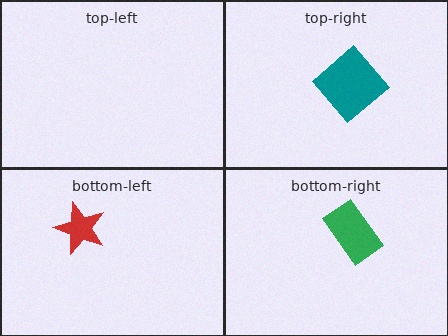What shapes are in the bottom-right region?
The green rectangle.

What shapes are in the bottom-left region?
The red star.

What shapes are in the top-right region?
The teal diamond.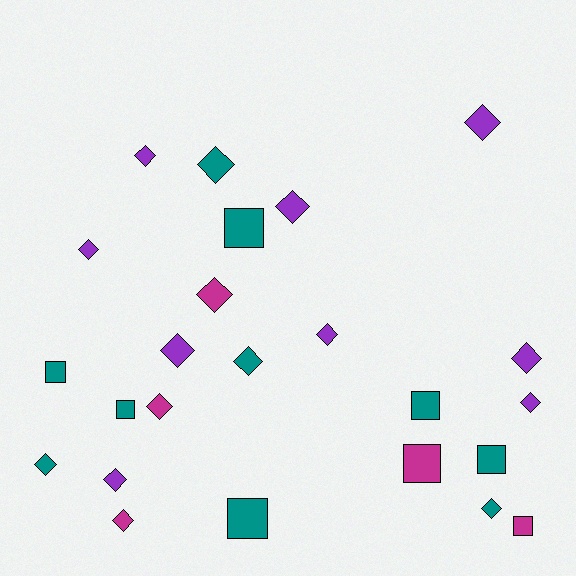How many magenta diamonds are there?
There are 3 magenta diamonds.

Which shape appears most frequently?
Diamond, with 16 objects.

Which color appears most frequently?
Teal, with 10 objects.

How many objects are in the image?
There are 24 objects.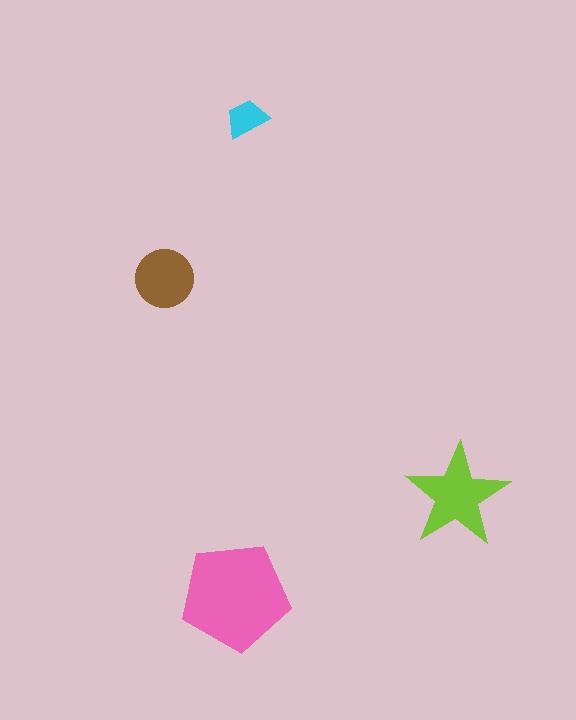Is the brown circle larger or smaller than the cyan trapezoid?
Larger.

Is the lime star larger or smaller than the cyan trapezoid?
Larger.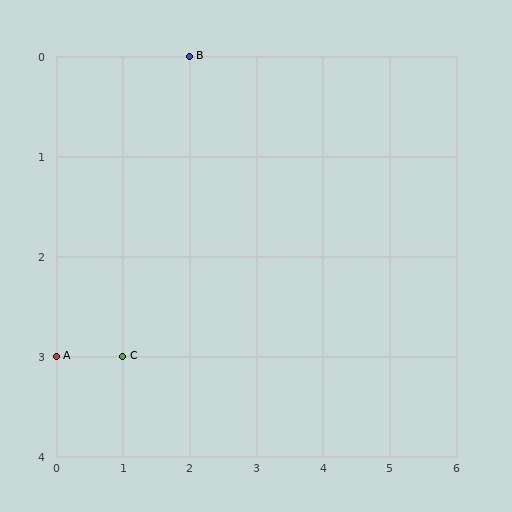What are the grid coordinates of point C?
Point C is at grid coordinates (1, 3).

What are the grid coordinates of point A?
Point A is at grid coordinates (0, 3).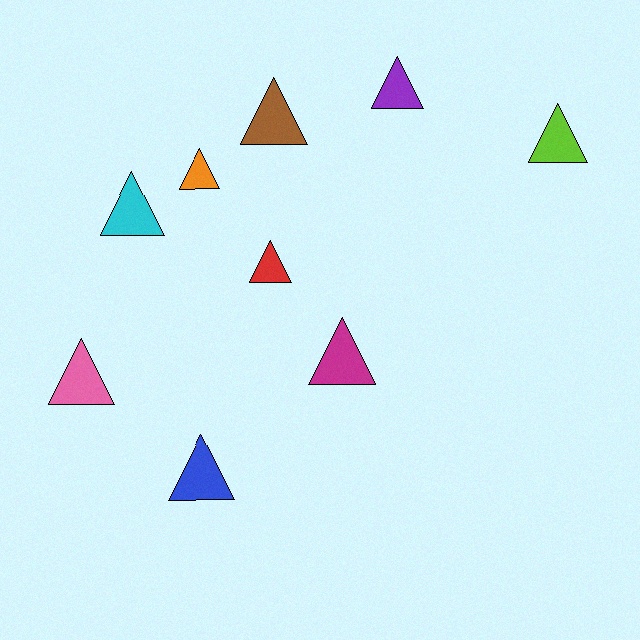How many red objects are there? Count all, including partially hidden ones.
There is 1 red object.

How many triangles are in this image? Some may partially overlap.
There are 9 triangles.